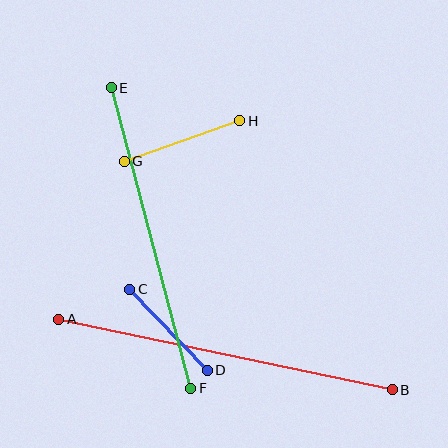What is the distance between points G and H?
The distance is approximately 122 pixels.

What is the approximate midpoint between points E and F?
The midpoint is at approximately (151, 238) pixels.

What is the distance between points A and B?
The distance is approximately 341 pixels.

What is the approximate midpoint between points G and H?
The midpoint is at approximately (182, 141) pixels.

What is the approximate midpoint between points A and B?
The midpoint is at approximately (226, 354) pixels.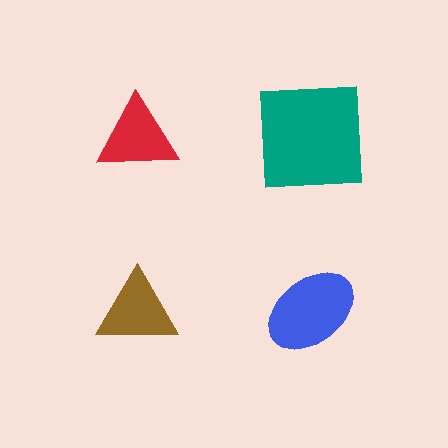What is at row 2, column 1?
A brown triangle.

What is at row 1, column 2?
A teal square.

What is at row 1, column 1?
A red triangle.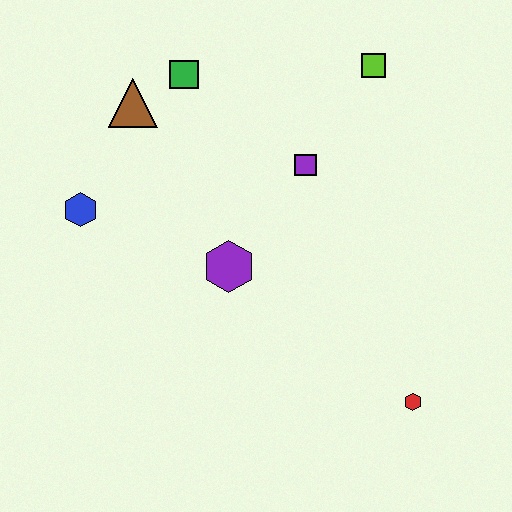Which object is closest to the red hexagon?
The purple hexagon is closest to the red hexagon.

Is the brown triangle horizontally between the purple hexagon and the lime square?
No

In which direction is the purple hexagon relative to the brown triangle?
The purple hexagon is below the brown triangle.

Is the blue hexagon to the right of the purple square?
No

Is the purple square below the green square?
Yes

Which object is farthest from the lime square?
The red hexagon is farthest from the lime square.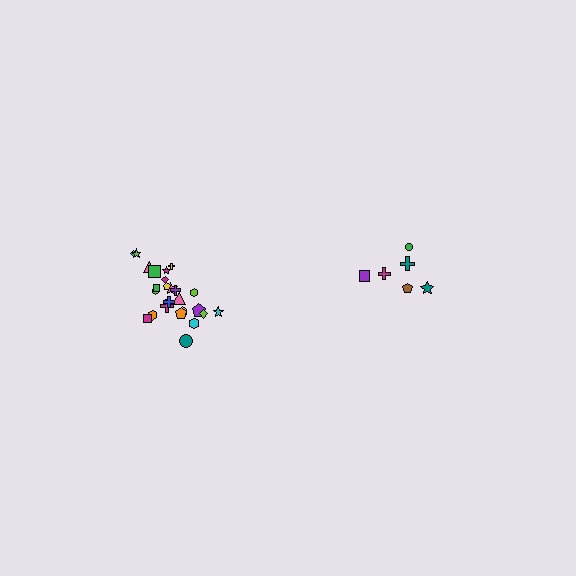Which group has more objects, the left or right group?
The left group.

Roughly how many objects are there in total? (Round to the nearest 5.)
Roughly 30 objects in total.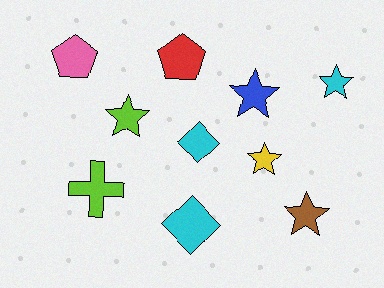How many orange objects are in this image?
There are no orange objects.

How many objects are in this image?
There are 10 objects.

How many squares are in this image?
There are no squares.